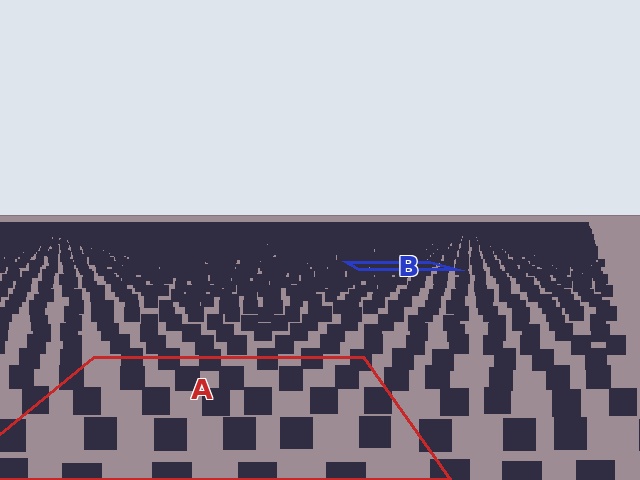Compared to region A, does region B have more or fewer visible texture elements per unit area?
Region B has more texture elements per unit area — they are packed more densely because it is farther away.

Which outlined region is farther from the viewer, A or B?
Region B is farther from the viewer — the texture elements inside it appear smaller and more densely packed.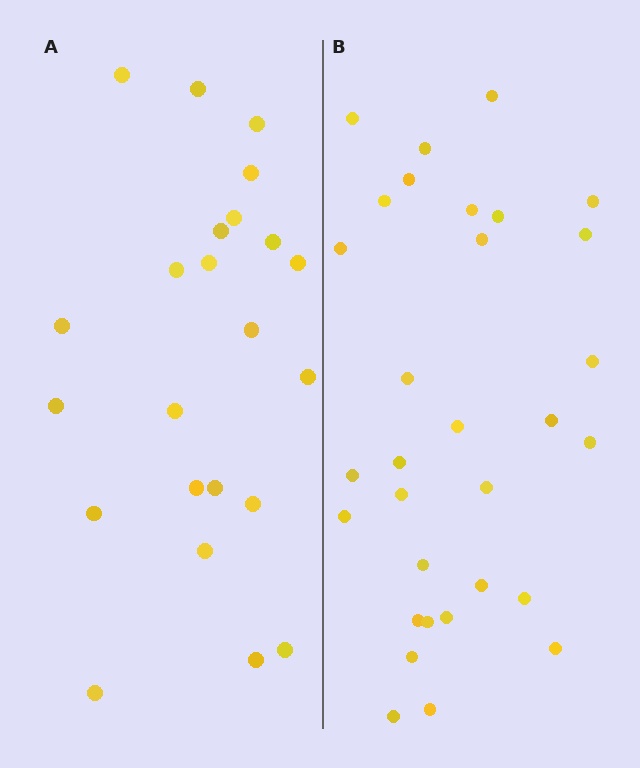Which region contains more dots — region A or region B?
Region B (the right region) has more dots.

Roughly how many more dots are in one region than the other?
Region B has roughly 8 or so more dots than region A.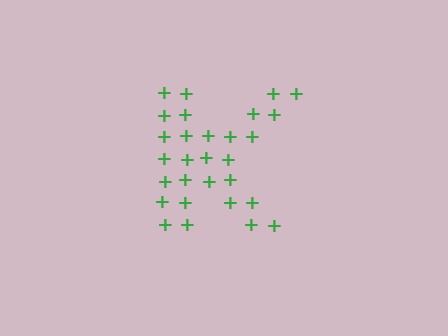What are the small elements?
The small elements are plus signs.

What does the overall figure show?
The overall figure shows the letter K.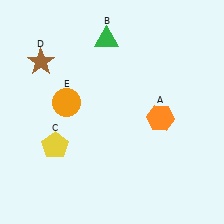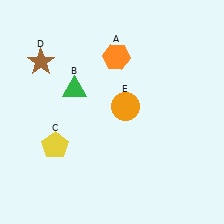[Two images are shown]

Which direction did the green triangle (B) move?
The green triangle (B) moved down.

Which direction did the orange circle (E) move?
The orange circle (E) moved right.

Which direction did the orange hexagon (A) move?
The orange hexagon (A) moved up.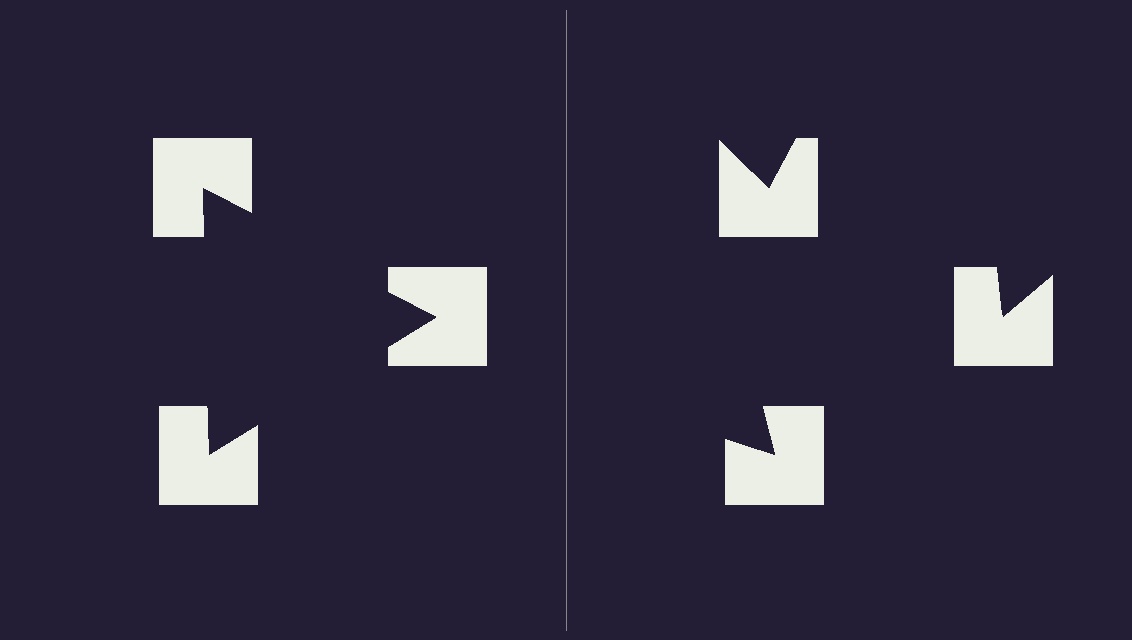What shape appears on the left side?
An illusory triangle.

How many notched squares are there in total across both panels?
6 — 3 on each side.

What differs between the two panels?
The notched squares are positioned identically on both sides; only the wedge orientations differ. On the left they align to a triangle; on the right they are misaligned.